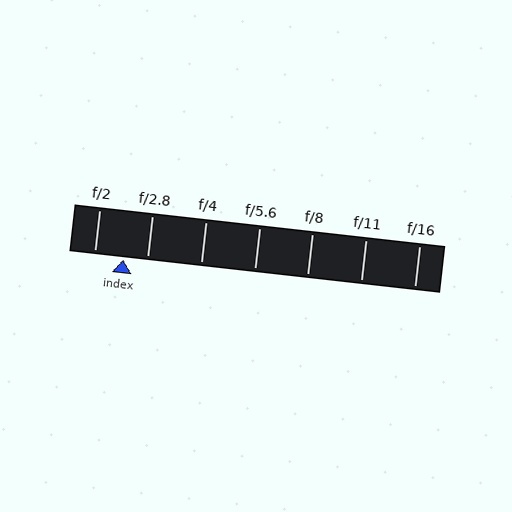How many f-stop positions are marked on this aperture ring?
There are 7 f-stop positions marked.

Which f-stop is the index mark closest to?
The index mark is closest to f/2.8.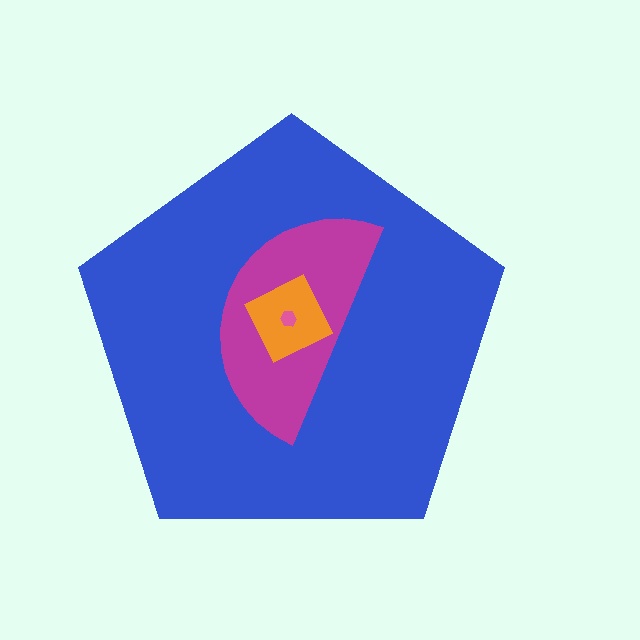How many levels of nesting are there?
4.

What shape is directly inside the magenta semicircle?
The orange square.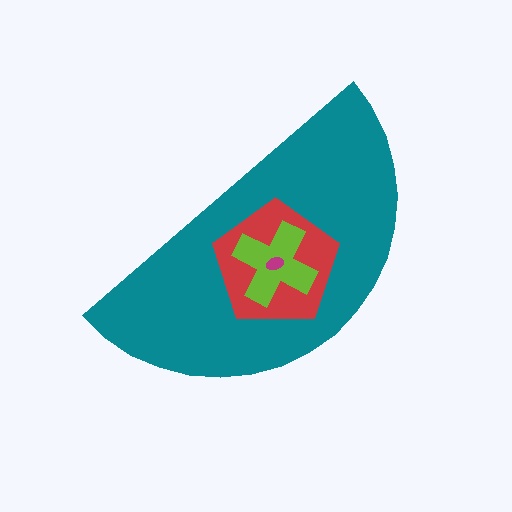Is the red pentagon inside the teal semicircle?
Yes.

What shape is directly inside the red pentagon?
The lime cross.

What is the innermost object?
The magenta ellipse.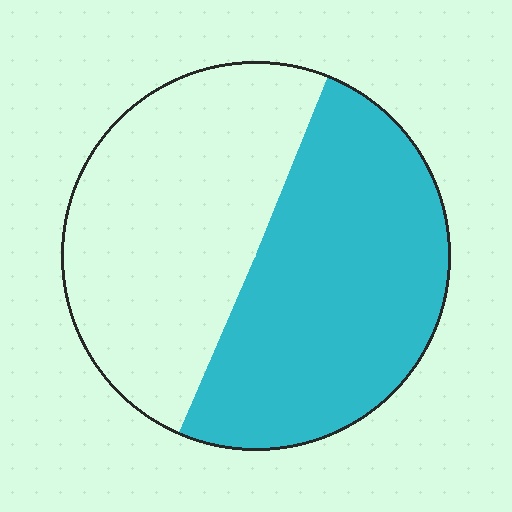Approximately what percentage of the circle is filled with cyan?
Approximately 50%.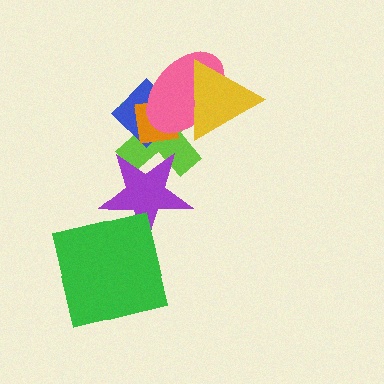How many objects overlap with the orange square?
4 objects overlap with the orange square.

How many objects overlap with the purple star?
2 objects overlap with the purple star.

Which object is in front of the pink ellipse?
The yellow triangle is in front of the pink ellipse.